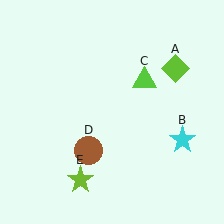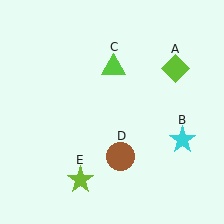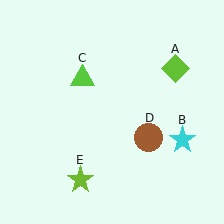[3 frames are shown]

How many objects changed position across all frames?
2 objects changed position: lime triangle (object C), brown circle (object D).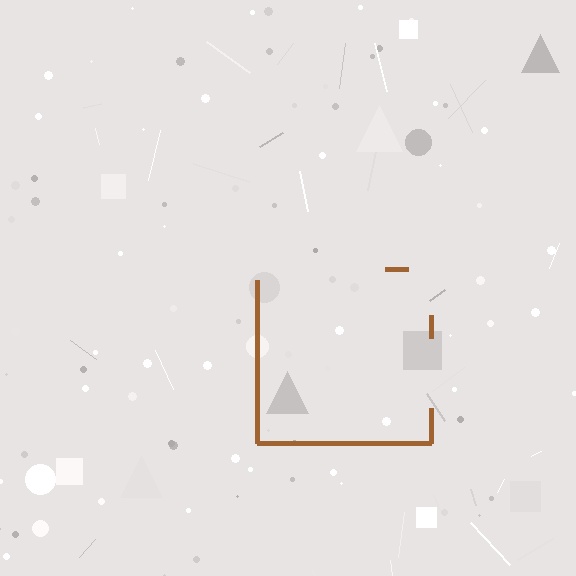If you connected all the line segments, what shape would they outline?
They would outline a square.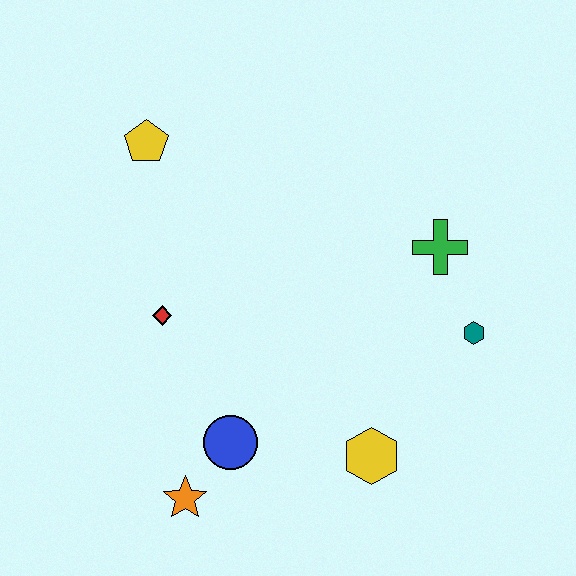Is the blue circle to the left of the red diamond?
No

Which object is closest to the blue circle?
The orange star is closest to the blue circle.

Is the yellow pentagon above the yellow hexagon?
Yes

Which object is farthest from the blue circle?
The yellow pentagon is farthest from the blue circle.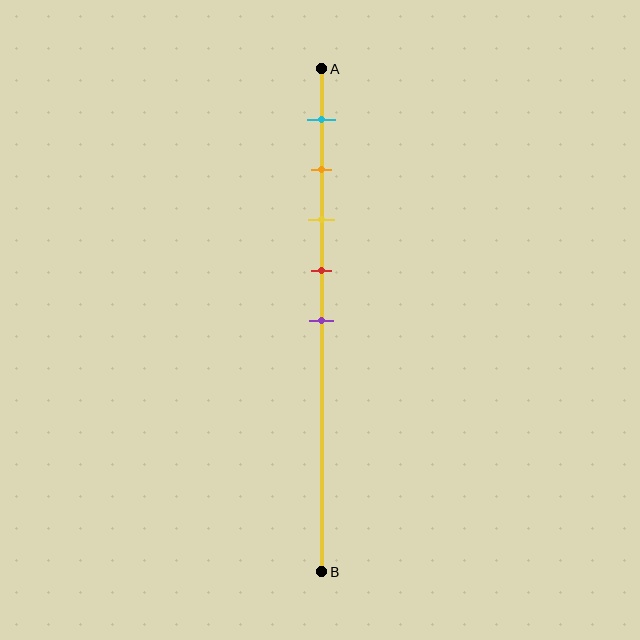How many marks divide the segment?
There are 5 marks dividing the segment.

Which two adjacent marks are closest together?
The orange and yellow marks are the closest adjacent pair.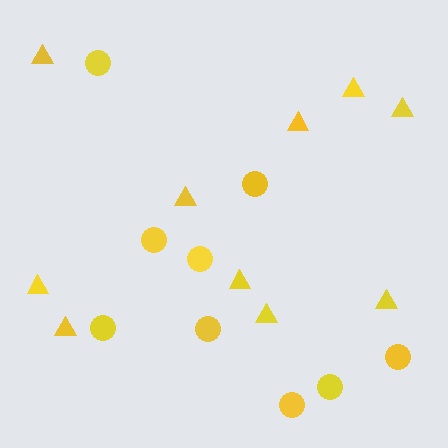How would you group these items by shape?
There are 2 groups: one group of triangles (10) and one group of circles (9).